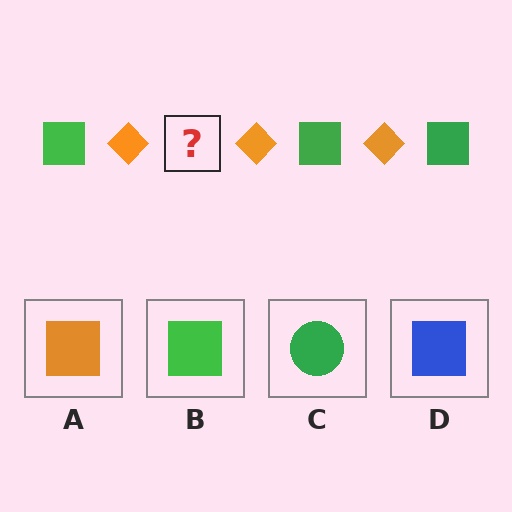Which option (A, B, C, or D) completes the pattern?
B.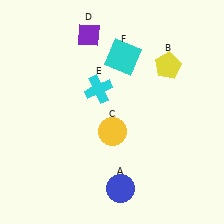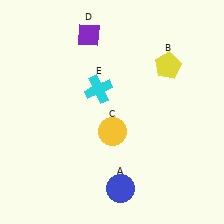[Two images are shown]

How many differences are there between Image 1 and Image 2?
There is 1 difference between the two images.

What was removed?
The cyan square (F) was removed in Image 2.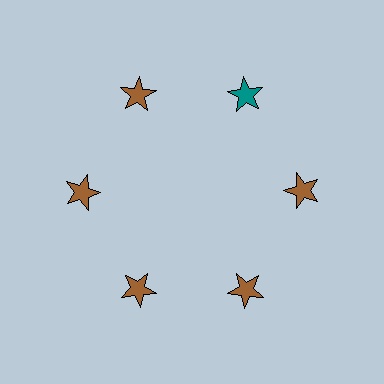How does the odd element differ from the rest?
It has a different color: teal instead of brown.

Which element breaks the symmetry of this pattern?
The teal star at roughly the 1 o'clock position breaks the symmetry. All other shapes are brown stars.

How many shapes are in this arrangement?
There are 6 shapes arranged in a ring pattern.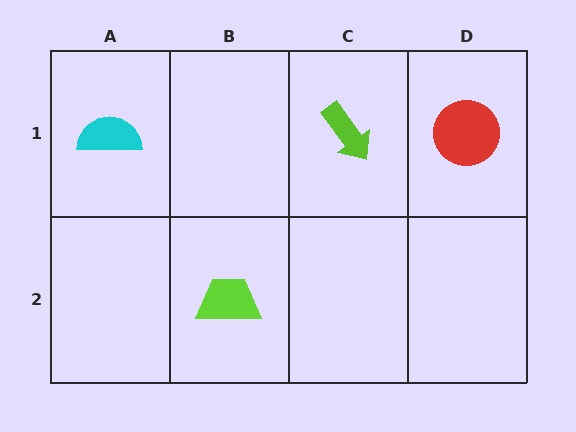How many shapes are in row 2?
1 shape.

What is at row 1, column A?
A cyan semicircle.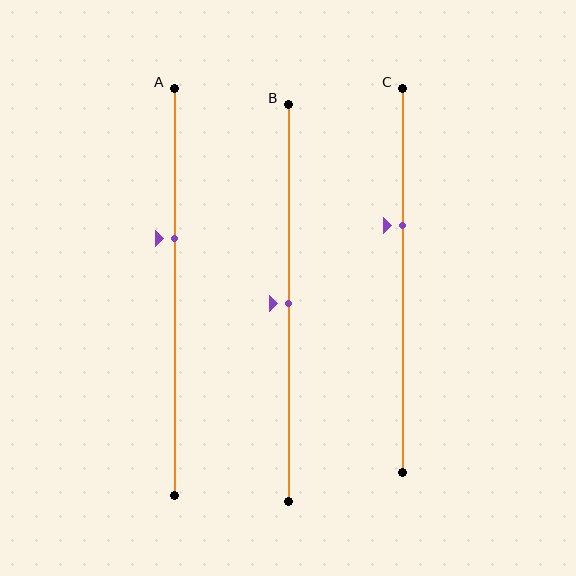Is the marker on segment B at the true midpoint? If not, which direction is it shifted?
Yes, the marker on segment B is at the true midpoint.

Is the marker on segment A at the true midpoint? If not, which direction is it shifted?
No, the marker on segment A is shifted upward by about 13% of the segment length.